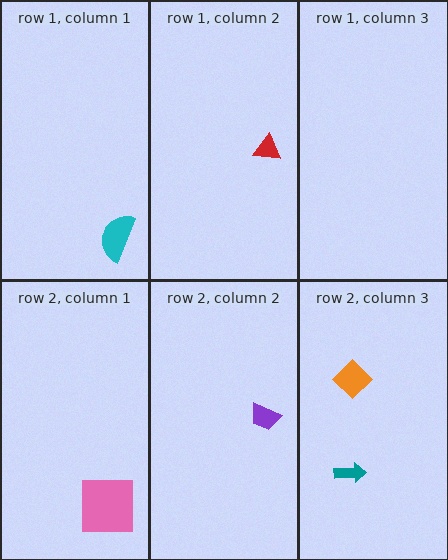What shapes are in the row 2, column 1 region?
The pink square.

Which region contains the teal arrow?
The row 2, column 3 region.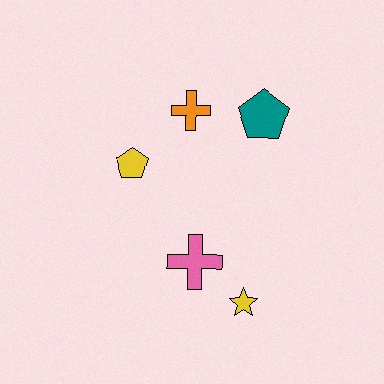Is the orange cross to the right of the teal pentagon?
No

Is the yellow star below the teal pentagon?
Yes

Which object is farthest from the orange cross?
The yellow star is farthest from the orange cross.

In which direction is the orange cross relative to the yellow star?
The orange cross is above the yellow star.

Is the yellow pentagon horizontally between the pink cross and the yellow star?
No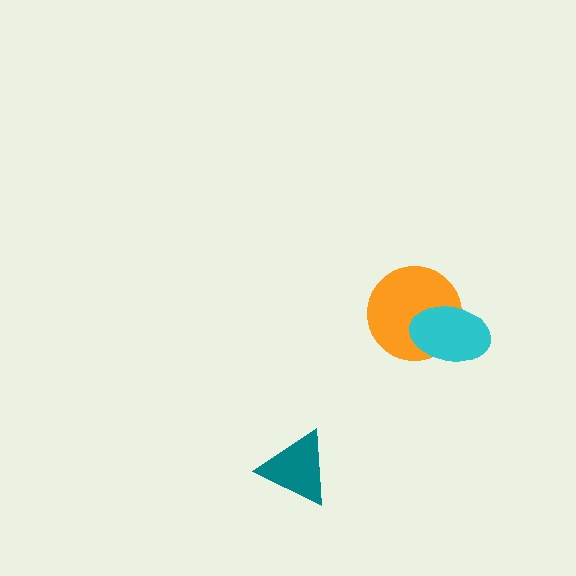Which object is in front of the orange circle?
The cyan ellipse is in front of the orange circle.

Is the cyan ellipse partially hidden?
No, no other shape covers it.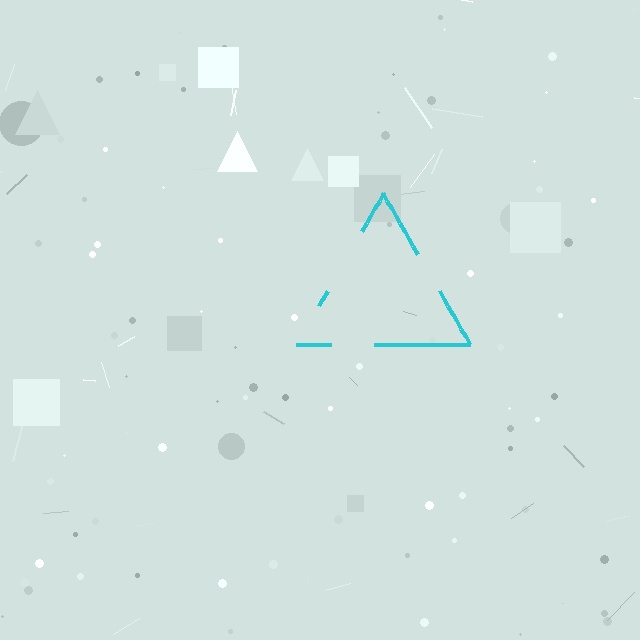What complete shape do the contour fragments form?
The contour fragments form a triangle.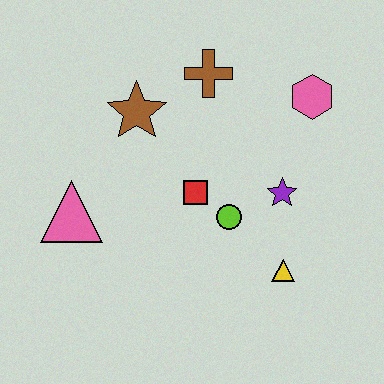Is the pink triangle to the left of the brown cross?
Yes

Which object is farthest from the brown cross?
The yellow triangle is farthest from the brown cross.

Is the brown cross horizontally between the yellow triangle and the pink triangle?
Yes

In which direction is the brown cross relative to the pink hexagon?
The brown cross is to the left of the pink hexagon.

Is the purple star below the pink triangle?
No